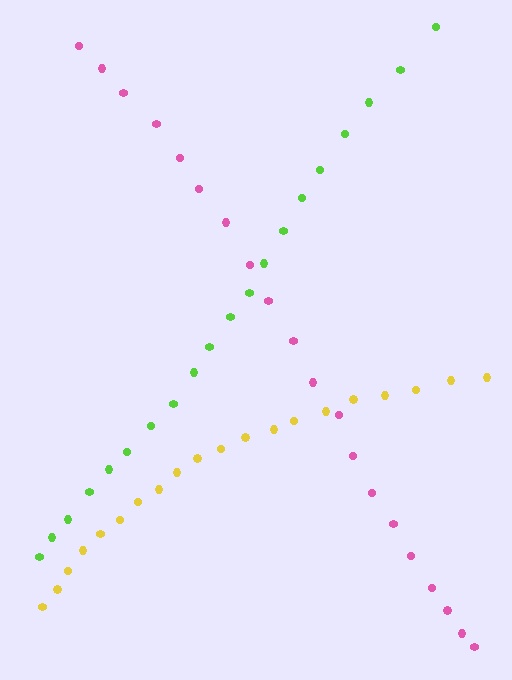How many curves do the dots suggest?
There are 3 distinct paths.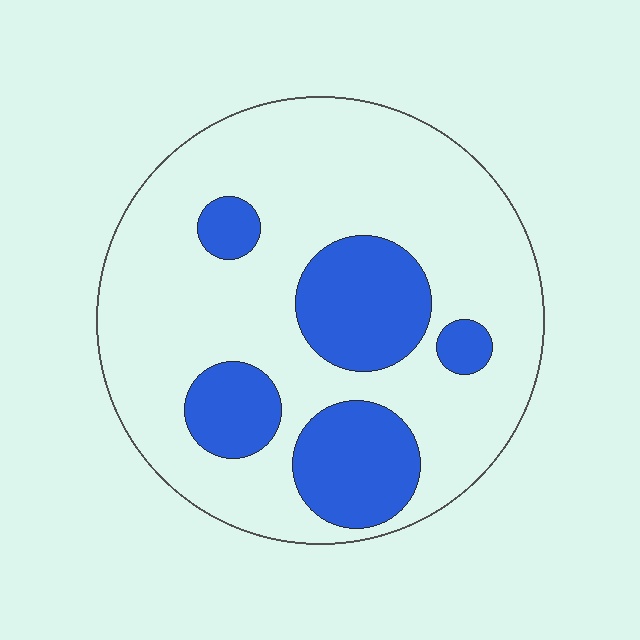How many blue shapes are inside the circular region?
5.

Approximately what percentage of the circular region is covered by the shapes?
Approximately 25%.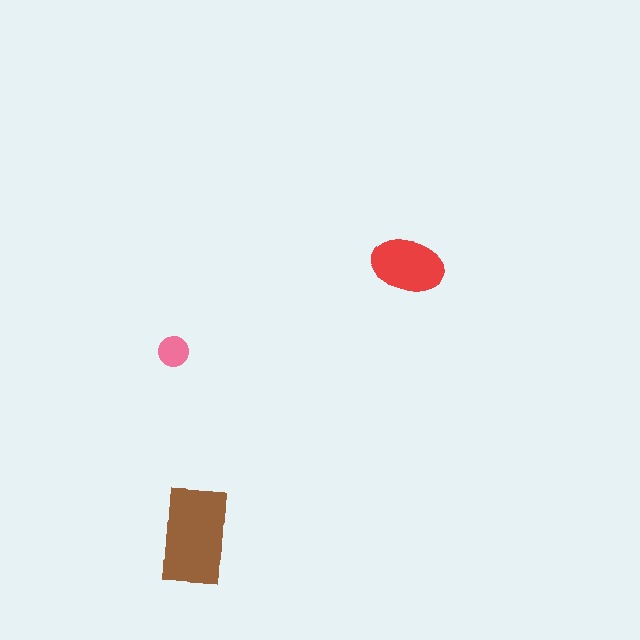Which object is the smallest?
The pink circle.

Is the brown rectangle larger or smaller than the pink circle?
Larger.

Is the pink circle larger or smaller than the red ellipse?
Smaller.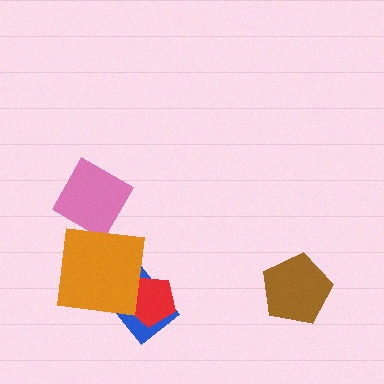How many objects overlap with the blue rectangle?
2 objects overlap with the blue rectangle.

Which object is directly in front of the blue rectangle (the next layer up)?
The red pentagon is directly in front of the blue rectangle.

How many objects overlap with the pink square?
0 objects overlap with the pink square.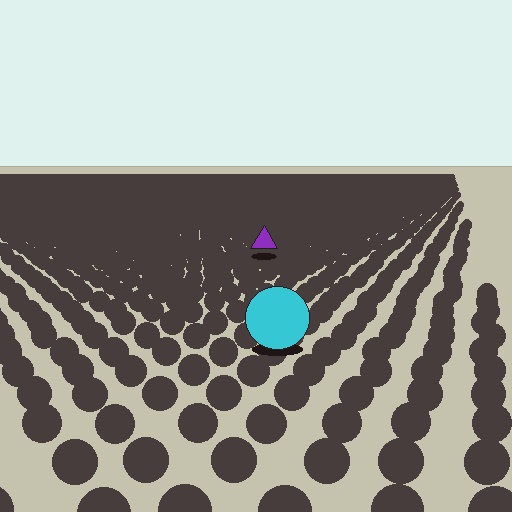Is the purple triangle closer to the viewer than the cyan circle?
No. The cyan circle is closer — you can tell from the texture gradient: the ground texture is coarser near it.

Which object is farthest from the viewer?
The purple triangle is farthest from the viewer. It appears smaller and the ground texture around it is denser.